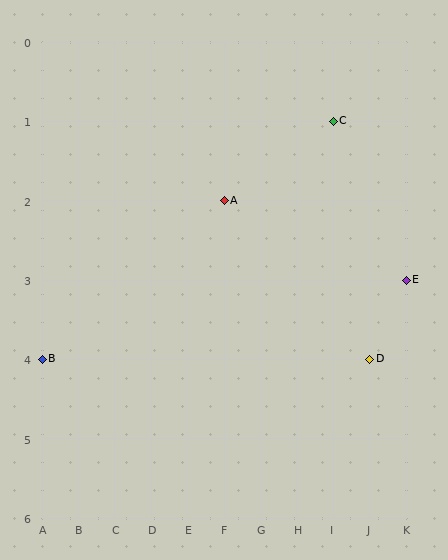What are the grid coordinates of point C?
Point C is at grid coordinates (I, 1).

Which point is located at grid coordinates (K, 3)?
Point E is at (K, 3).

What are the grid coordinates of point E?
Point E is at grid coordinates (K, 3).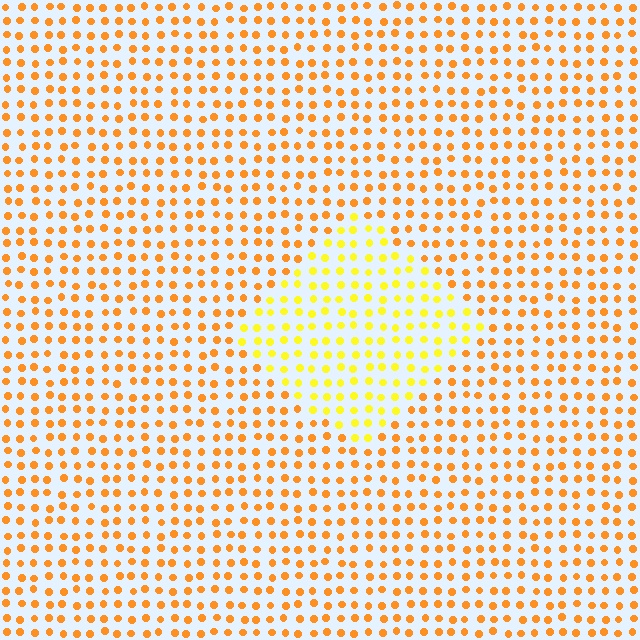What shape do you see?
I see a diamond.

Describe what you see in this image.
The image is filled with small orange elements in a uniform arrangement. A diamond-shaped region is visible where the elements are tinted to a slightly different hue, forming a subtle color boundary.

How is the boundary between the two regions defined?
The boundary is defined purely by a slight shift in hue (about 29 degrees). Spacing, size, and orientation are identical on both sides.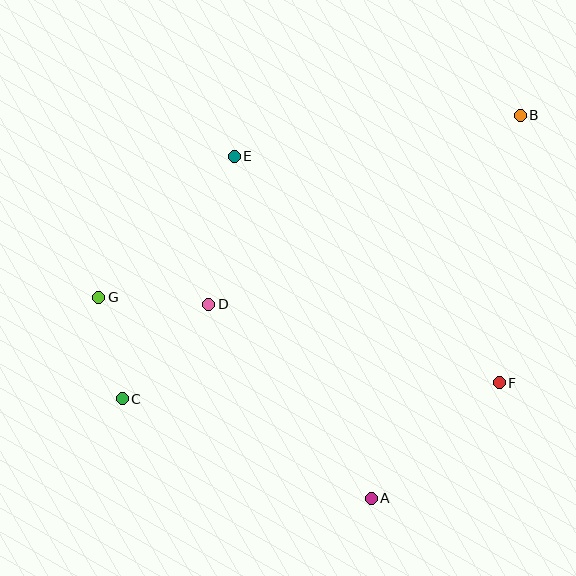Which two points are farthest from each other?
Points B and C are farthest from each other.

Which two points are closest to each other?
Points C and G are closest to each other.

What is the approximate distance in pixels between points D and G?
The distance between D and G is approximately 110 pixels.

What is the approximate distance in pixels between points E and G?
The distance between E and G is approximately 195 pixels.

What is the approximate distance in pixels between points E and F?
The distance between E and F is approximately 348 pixels.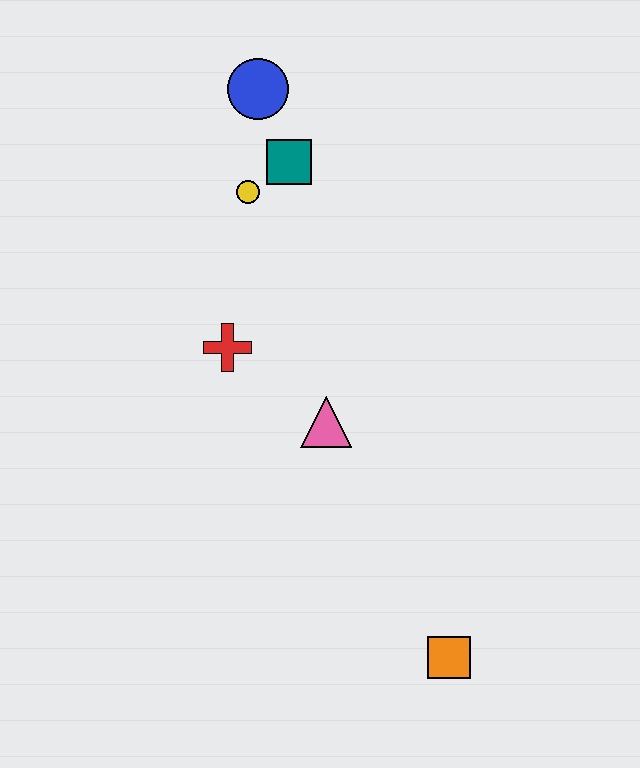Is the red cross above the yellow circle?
No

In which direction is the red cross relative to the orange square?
The red cross is above the orange square.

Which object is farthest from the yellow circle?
The orange square is farthest from the yellow circle.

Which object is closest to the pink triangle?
The red cross is closest to the pink triangle.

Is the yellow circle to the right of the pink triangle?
No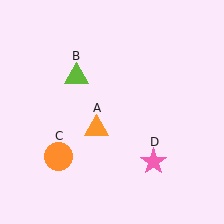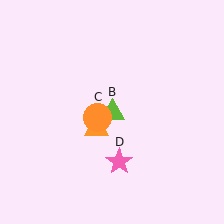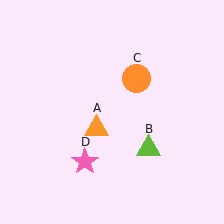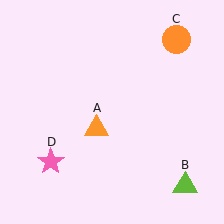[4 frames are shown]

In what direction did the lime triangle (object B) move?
The lime triangle (object B) moved down and to the right.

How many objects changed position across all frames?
3 objects changed position: lime triangle (object B), orange circle (object C), pink star (object D).